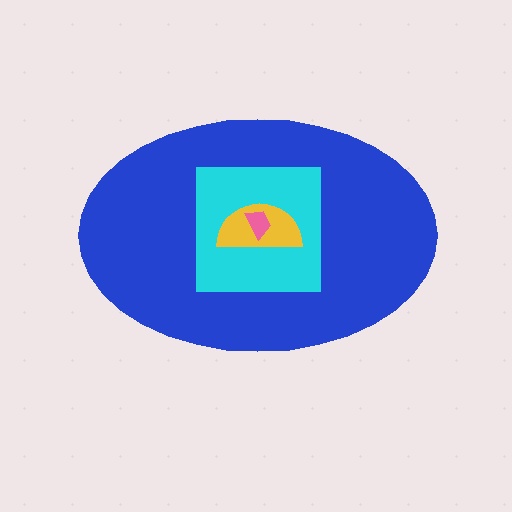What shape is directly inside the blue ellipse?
The cyan square.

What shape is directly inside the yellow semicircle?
The pink trapezoid.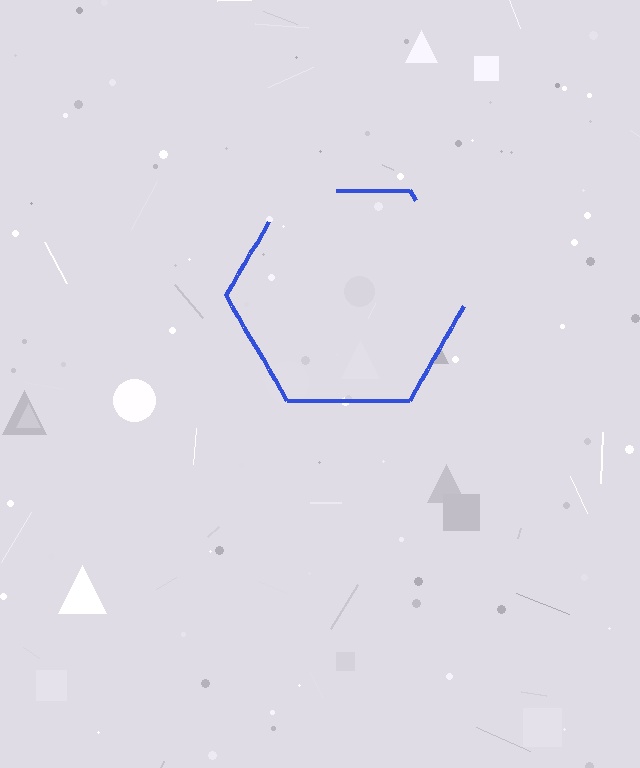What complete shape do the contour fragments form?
The contour fragments form a hexagon.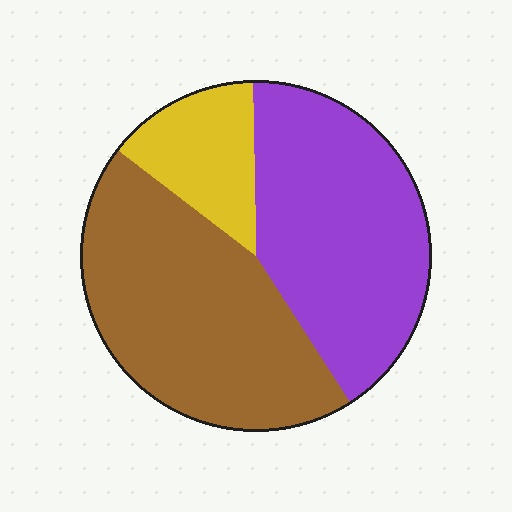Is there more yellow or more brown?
Brown.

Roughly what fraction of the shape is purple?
Purple takes up about two fifths (2/5) of the shape.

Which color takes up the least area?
Yellow, at roughly 15%.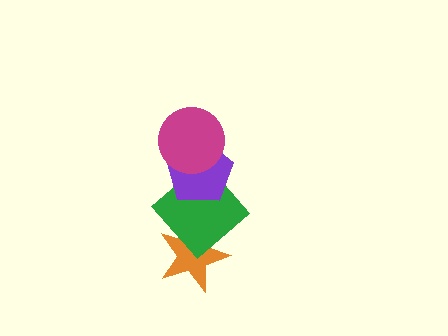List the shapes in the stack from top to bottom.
From top to bottom: the magenta circle, the purple pentagon, the green diamond, the orange star.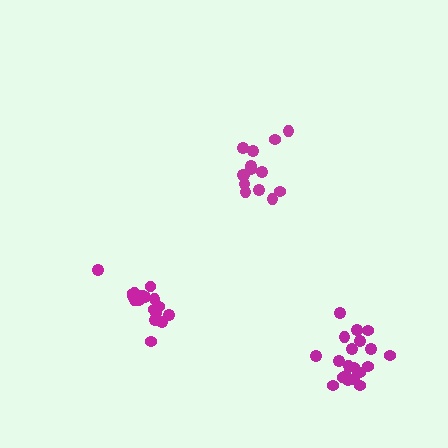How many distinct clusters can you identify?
There are 3 distinct clusters.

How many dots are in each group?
Group 1: 17 dots, Group 2: 14 dots, Group 3: 20 dots (51 total).